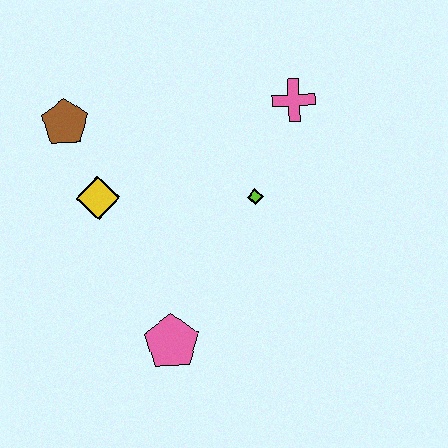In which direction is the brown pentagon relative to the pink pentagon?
The brown pentagon is above the pink pentagon.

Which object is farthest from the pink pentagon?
The pink cross is farthest from the pink pentagon.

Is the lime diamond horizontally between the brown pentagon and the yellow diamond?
No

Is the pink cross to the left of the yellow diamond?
No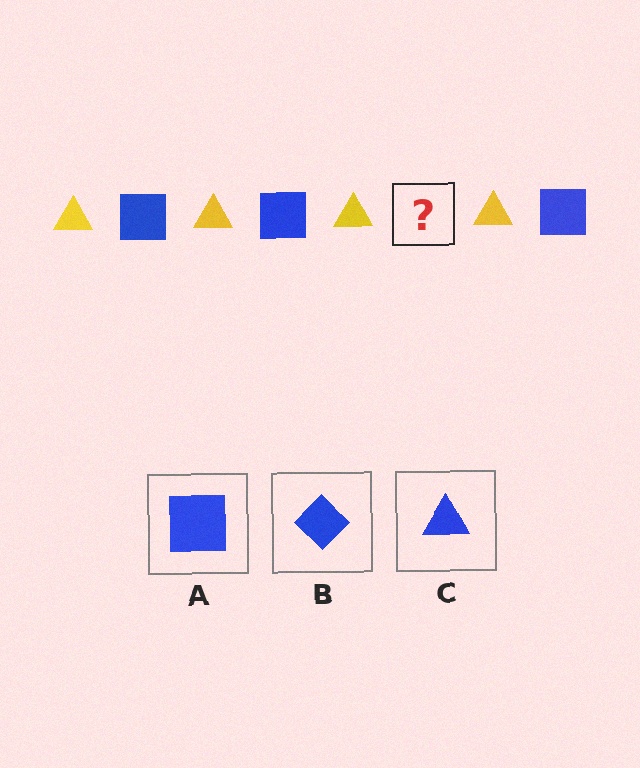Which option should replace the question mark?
Option A.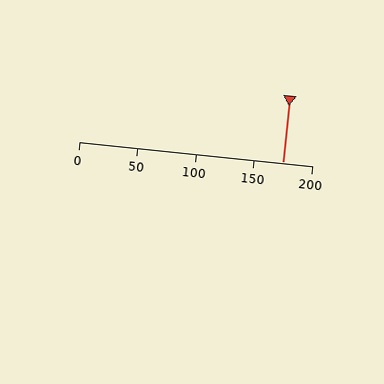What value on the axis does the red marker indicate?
The marker indicates approximately 175.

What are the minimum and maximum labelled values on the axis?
The axis runs from 0 to 200.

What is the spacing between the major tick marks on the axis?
The major ticks are spaced 50 apart.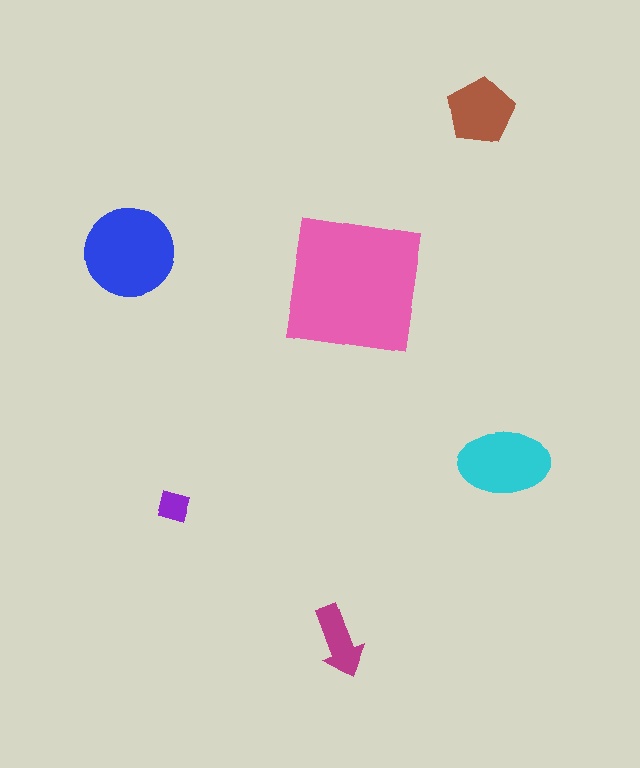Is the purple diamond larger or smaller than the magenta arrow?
Smaller.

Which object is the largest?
The pink square.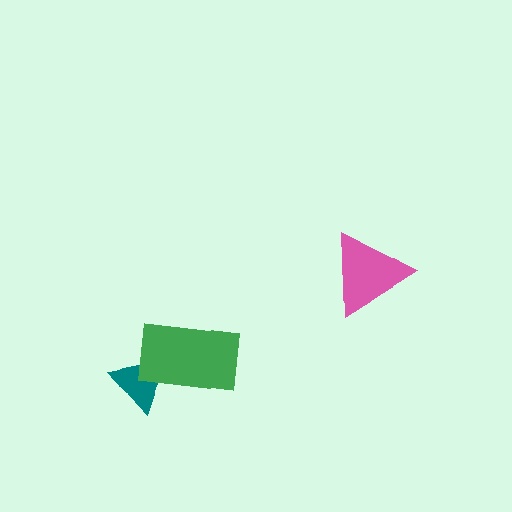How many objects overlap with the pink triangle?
0 objects overlap with the pink triangle.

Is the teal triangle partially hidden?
Yes, it is partially covered by another shape.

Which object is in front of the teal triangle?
The green rectangle is in front of the teal triangle.